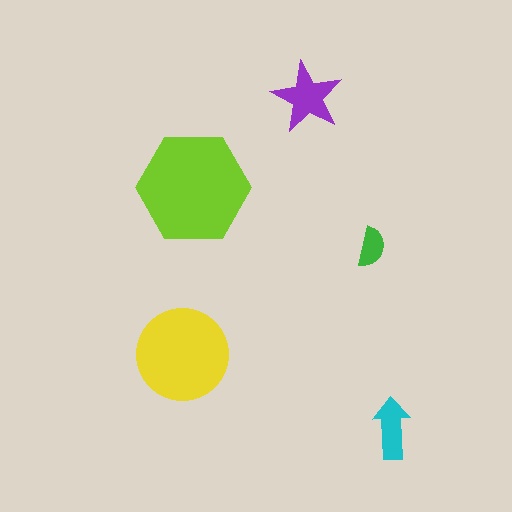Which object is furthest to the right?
The cyan arrow is rightmost.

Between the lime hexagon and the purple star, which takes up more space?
The lime hexagon.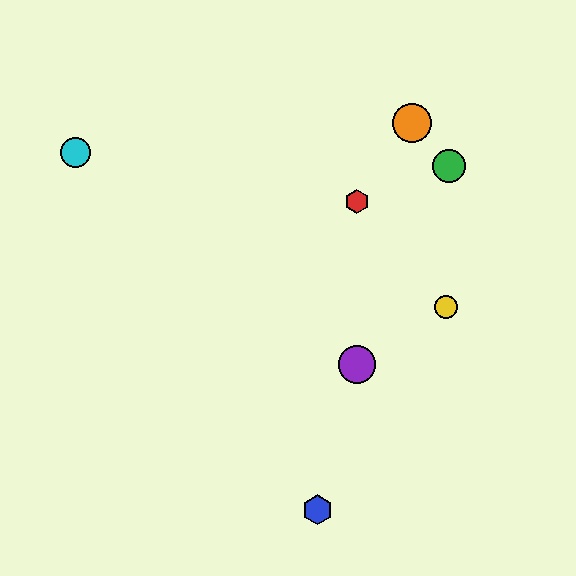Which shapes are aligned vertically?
The red hexagon, the purple circle are aligned vertically.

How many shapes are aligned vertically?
2 shapes (the red hexagon, the purple circle) are aligned vertically.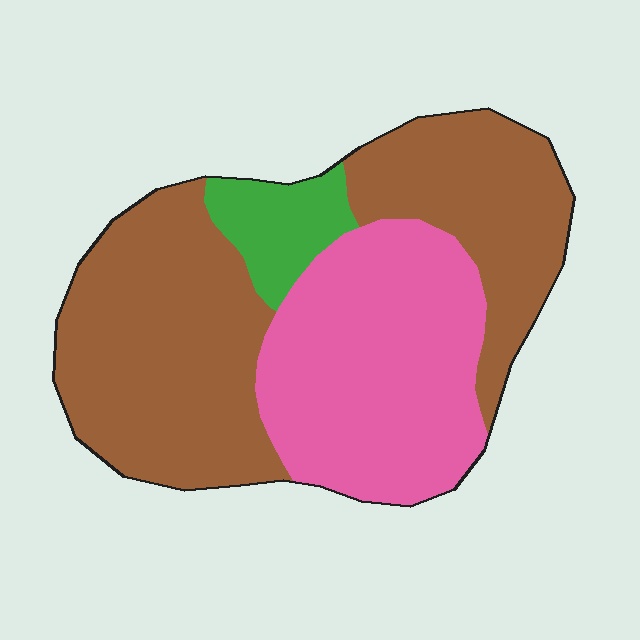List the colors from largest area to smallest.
From largest to smallest: brown, pink, green.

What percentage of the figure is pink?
Pink takes up about three eighths (3/8) of the figure.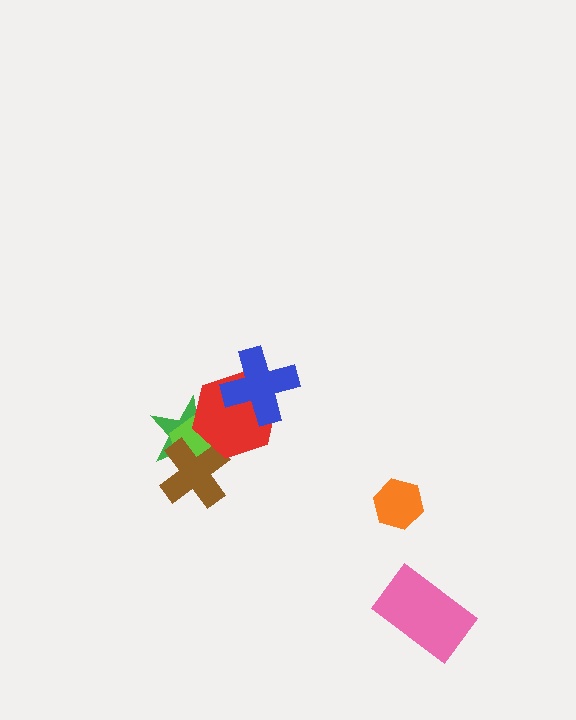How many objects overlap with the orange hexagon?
0 objects overlap with the orange hexagon.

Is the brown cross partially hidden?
Yes, it is partially covered by another shape.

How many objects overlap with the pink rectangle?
0 objects overlap with the pink rectangle.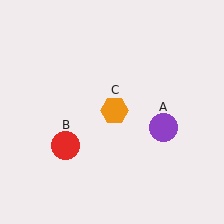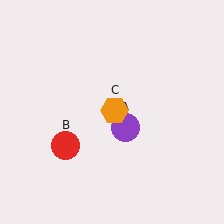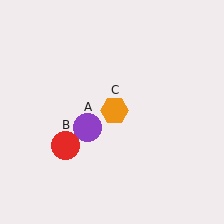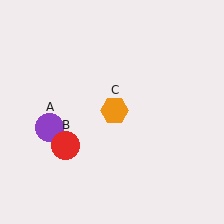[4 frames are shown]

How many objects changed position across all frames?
1 object changed position: purple circle (object A).